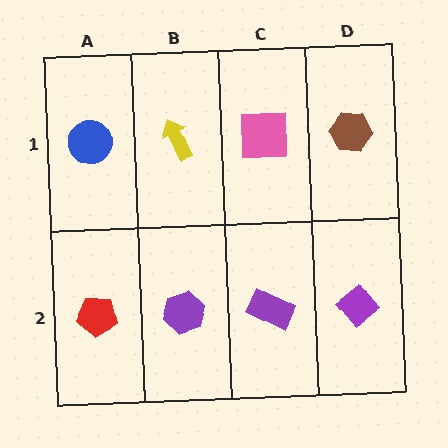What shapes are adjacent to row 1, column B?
A purple hexagon (row 2, column B), a blue circle (row 1, column A), a pink square (row 1, column C).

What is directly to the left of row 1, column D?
A pink square.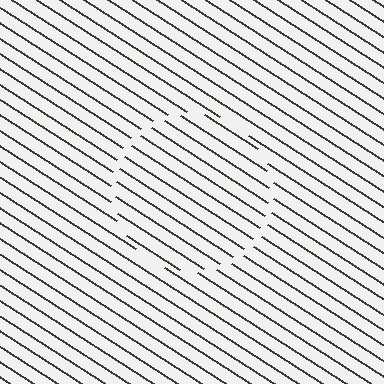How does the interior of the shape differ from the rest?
The interior of the shape contains the same grating, shifted by half a period — the contour is defined by the phase discontinuity where line-ends from the inner and outer gratings abut.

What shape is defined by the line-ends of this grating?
An illusory circle. The interior of the shape contains the same grating, shifted by half a period — the contour is defined by the phase discontinuity where line-ends from the inner and outer gratings abut.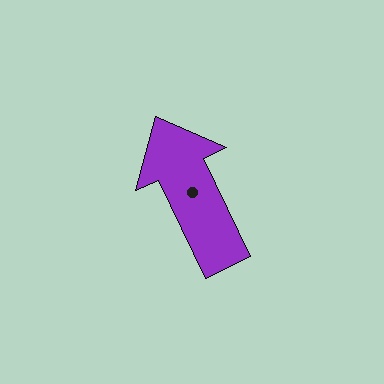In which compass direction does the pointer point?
Northwest.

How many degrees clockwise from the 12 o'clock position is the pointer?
Approximately 334 degrees.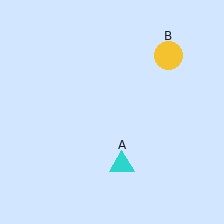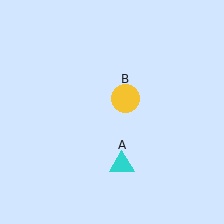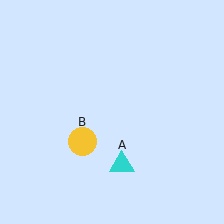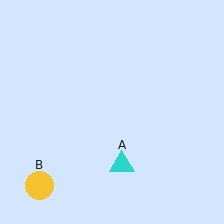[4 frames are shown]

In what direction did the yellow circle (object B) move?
The yellow circle (object B) moved down and to the left.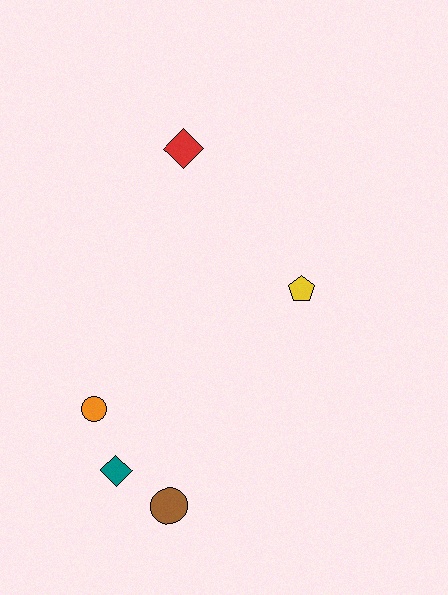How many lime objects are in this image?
There are no lime objects.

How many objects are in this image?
There are 5 objects.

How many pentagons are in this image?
There is 1 pentagon.